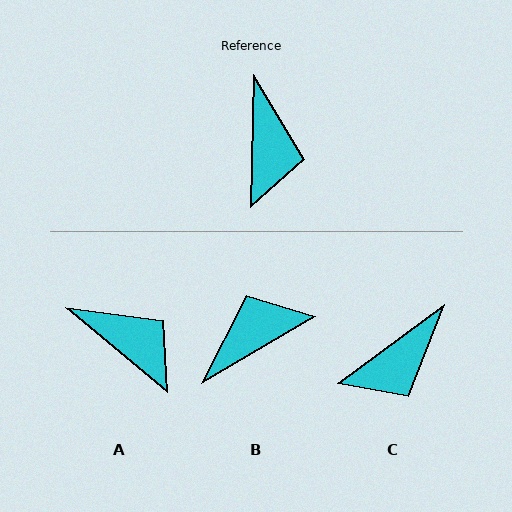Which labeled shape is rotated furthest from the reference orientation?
B, about 122 degrees away.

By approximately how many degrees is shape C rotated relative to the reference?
Approximately 52 degrees clockwise.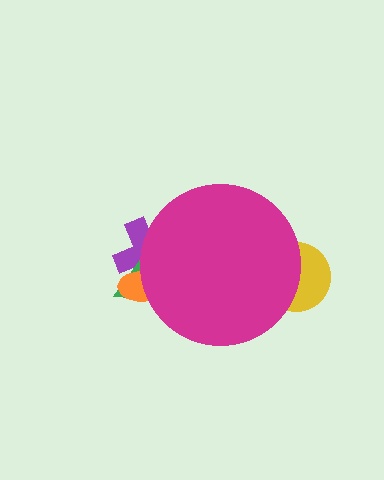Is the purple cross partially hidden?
Yes, the purple cross is partially hidden behind the magenta circle.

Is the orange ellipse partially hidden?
Yes, the orange ellipse is partially hidden behind the magenta circle.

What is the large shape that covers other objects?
A magenta circle.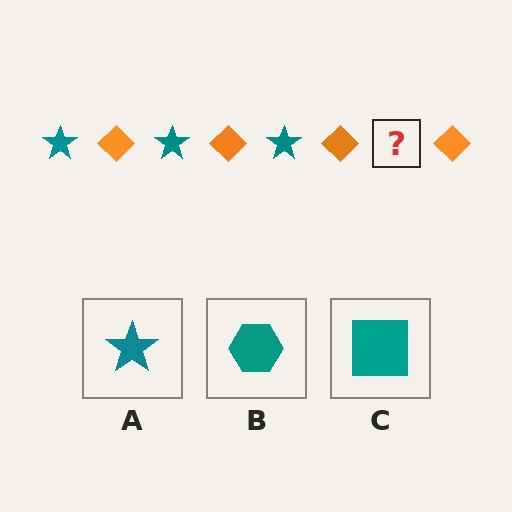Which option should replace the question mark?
Option A.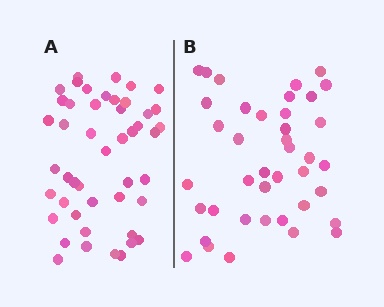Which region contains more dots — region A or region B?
Region A (the left region) has more dots.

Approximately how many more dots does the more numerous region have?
Region A has roughly 8 or so more dots than region B.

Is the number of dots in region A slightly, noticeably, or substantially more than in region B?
Region A has only slightly more — the two regions are fairly close. The ratio is roughly 1.2 to 1.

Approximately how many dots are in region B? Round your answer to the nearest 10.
About 40 dots.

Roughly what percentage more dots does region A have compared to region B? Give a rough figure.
About 20% more.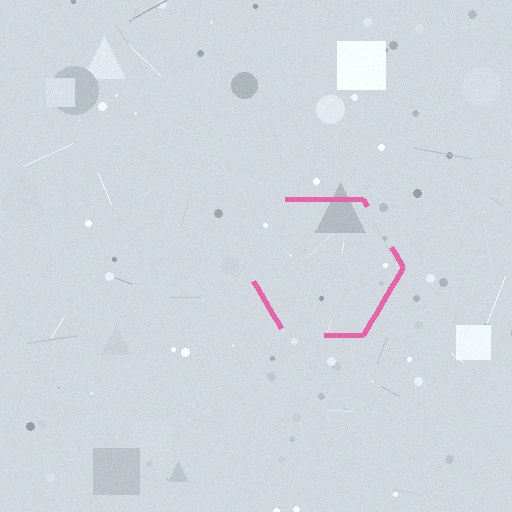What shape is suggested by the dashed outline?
The dashed outline suggests a hexagon.